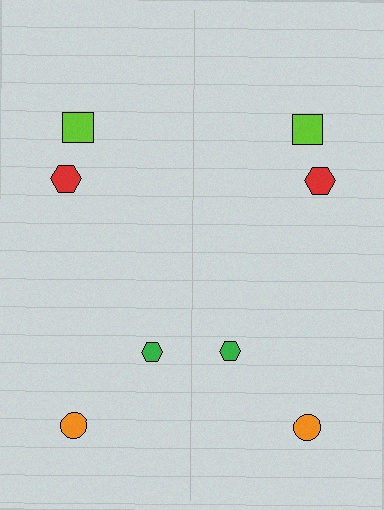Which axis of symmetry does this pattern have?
The pattern has a vertical axis of symmetry running through the center of the image.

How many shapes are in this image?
There are 8 shapes in this image.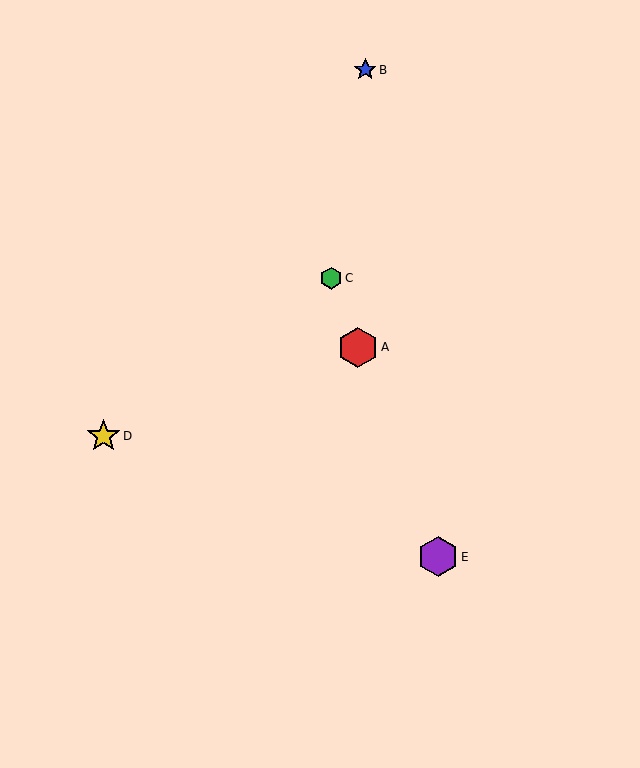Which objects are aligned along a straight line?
Objects A, C, E are aligned along a straight line.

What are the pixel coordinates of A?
Object A is at (358, 347).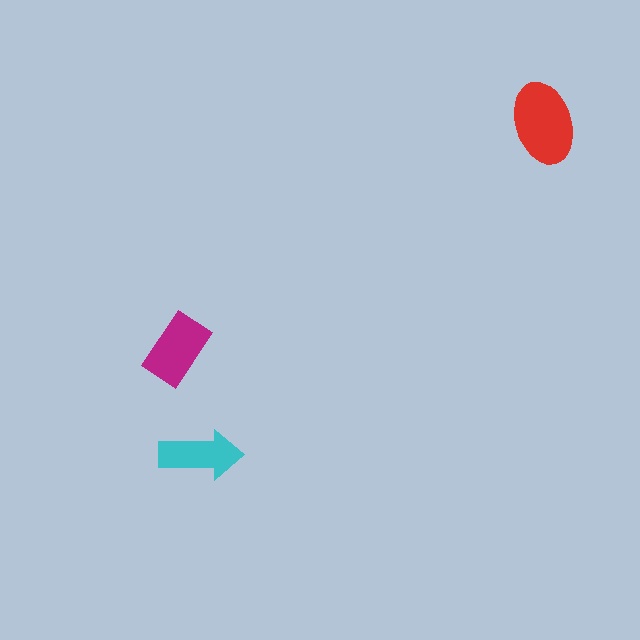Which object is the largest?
The red ellipse.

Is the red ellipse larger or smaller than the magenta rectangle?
Larger.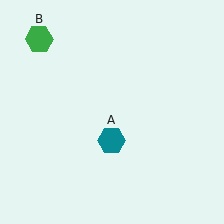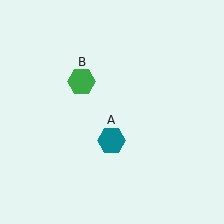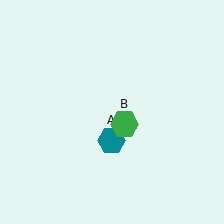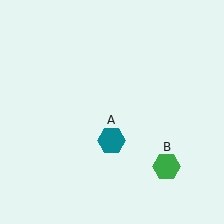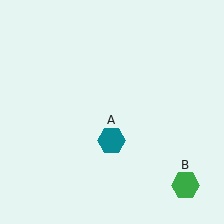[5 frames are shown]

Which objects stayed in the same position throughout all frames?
Teal hexagon (object A) remained stationary.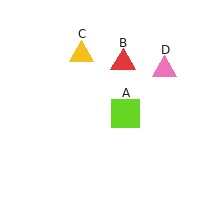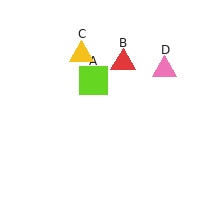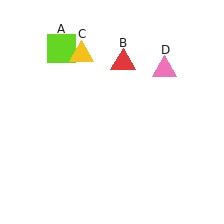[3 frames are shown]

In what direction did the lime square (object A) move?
The lime square (object A) moved up and to the left.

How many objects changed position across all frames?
1 object changed position: lime square (object A).